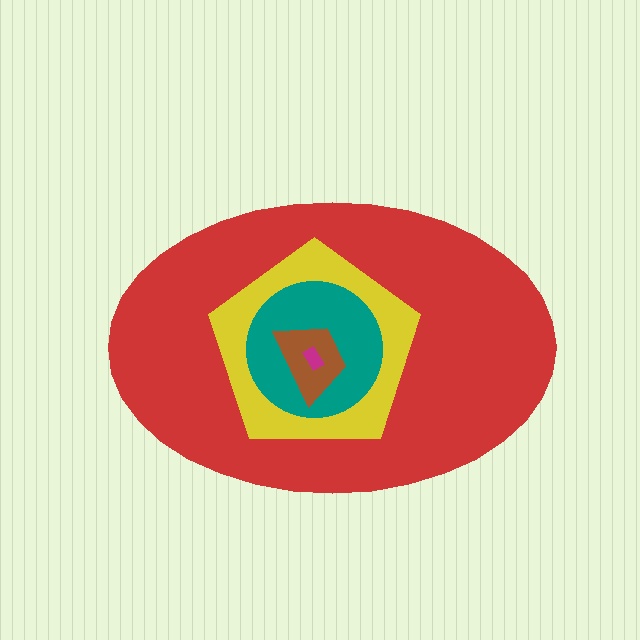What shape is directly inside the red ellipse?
The yellow pentagon.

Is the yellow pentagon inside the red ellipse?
Yes.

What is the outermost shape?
The red ellipse.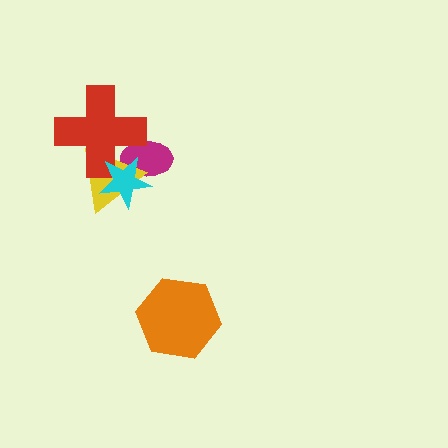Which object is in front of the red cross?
The cyan star is in front of the red cross.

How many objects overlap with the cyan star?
3 objects overlap with the cyan star.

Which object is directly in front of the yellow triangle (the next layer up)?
The red cross is directly in front of the yellow triangle.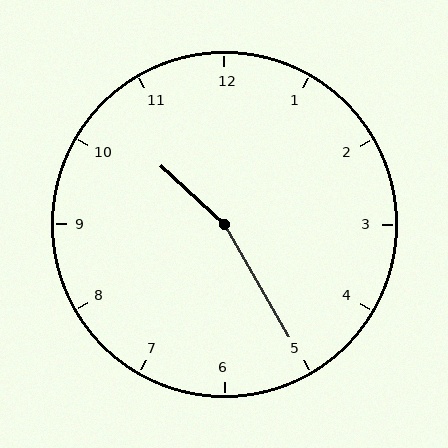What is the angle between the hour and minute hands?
Approximately 162 degrees.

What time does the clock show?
10:25.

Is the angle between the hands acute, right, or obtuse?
It is obtuse.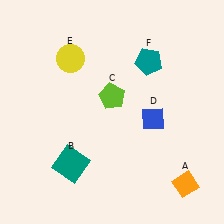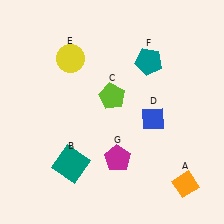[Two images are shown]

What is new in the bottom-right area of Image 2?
A magenta pentagon (G) was added in the bottom-right area of Image 2.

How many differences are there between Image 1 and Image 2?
There is 1 difference between the two images.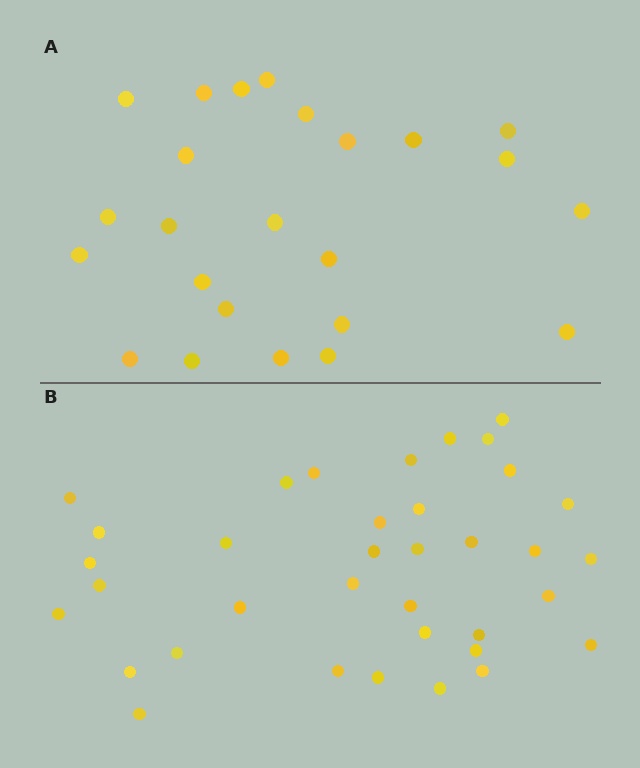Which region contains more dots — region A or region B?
Region B (the bottom region) has more dots.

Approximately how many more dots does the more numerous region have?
Region B has roughly 12 or so more dots than region A.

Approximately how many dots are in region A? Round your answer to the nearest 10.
About 20 dots. (The exact count is 24, which rounds to 20.)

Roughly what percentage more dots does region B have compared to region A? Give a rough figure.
About 50% more.